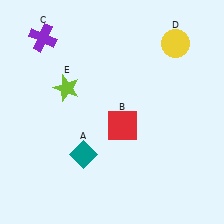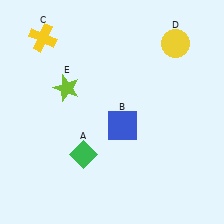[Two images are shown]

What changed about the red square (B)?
In Image 1, B is red. In Image 2, it changed to blue.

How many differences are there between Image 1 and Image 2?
There are 3 differences between the two images.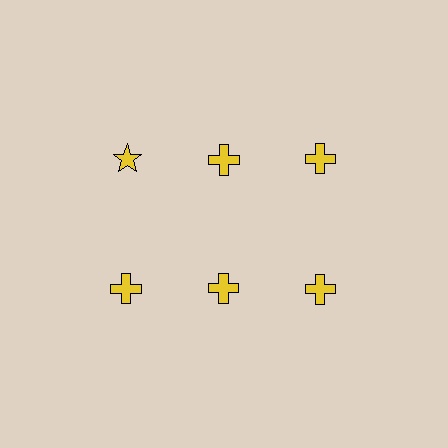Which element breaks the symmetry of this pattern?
The yellow star in the top row, leftmost column breaks the symmetry. All other shapes are yellow crosses.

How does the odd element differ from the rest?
It has a different shape: star instead of cross.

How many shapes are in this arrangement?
There are 6 shapes arranged in a grid pattern.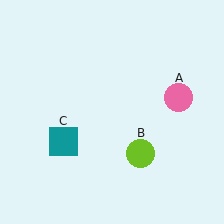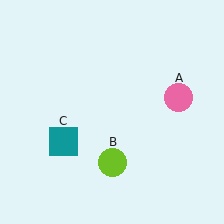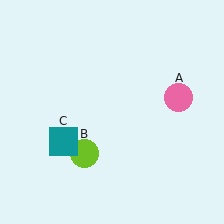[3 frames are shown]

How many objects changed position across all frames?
1 object changed position: lime circle (object B).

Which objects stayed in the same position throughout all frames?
Pink circle (object A) and teal square (object C) remained stationary.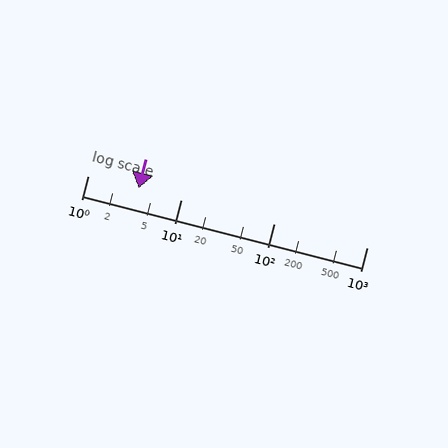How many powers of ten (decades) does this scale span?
The scale spans 3 decades, from 1 to 1000.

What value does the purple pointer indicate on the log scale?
The pointer indicates approximately 3.5.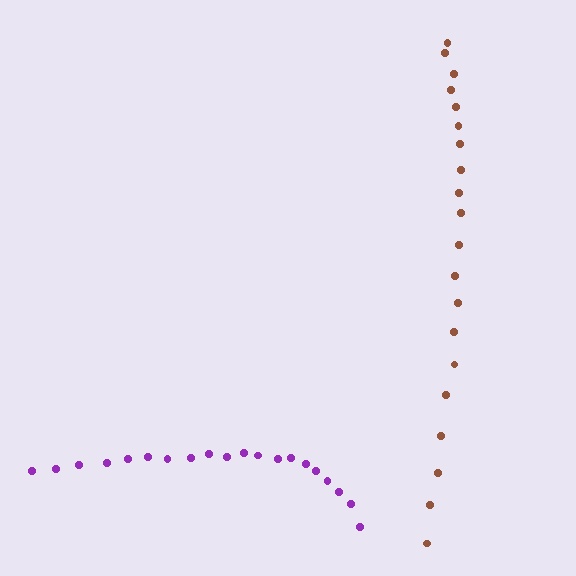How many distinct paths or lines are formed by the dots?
There are 2 distinct paths.